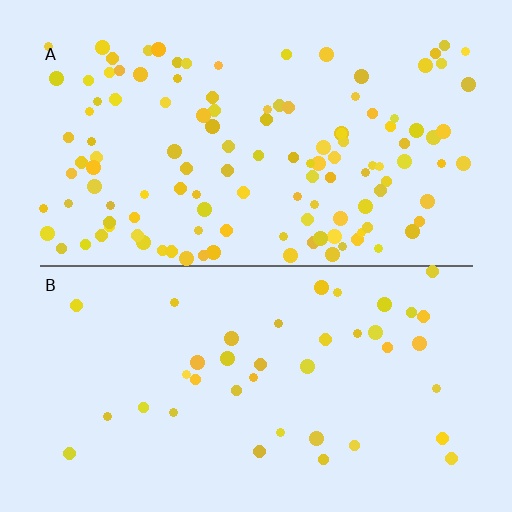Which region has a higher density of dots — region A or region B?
A (the top).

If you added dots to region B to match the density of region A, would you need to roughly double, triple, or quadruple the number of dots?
Approximately triple.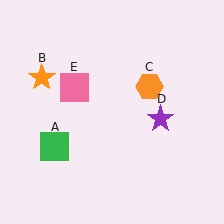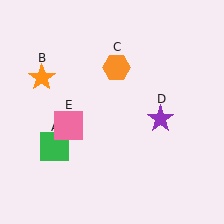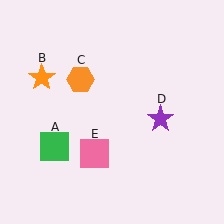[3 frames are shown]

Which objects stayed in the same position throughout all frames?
Green square (object A) and orange star (object B) and purple star (object D) remained stationary.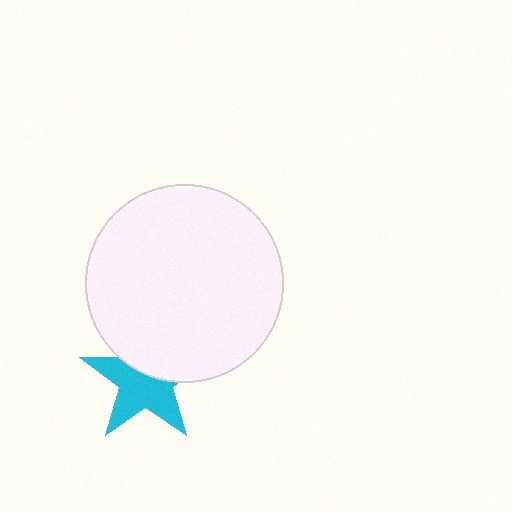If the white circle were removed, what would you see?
You would see the complete cyan star.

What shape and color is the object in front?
The object in front is a white circle.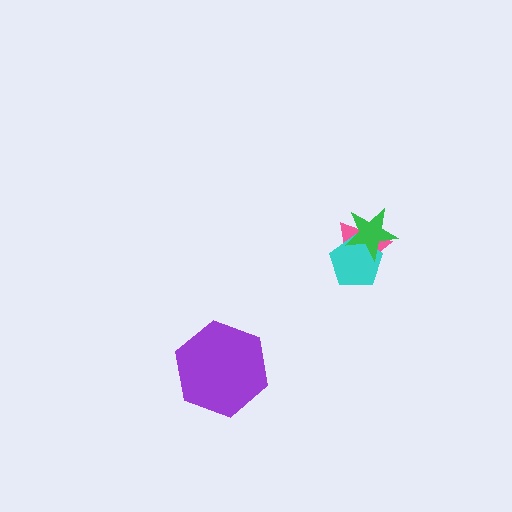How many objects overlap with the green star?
2 objects overlap with the green star.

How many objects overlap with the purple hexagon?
0 objects overlap with the purple hexagon.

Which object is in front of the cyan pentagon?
The green star is in front of the cyan pentagon.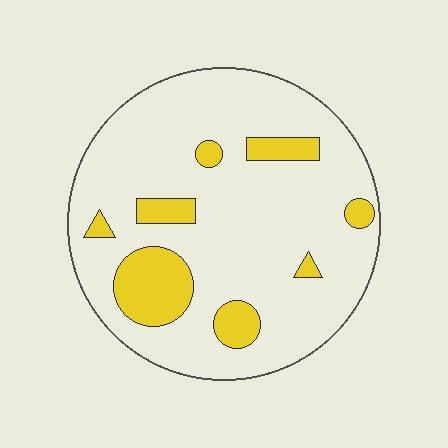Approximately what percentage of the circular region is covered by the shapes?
Approximately 15%.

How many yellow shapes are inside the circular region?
8.